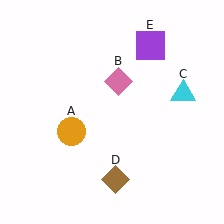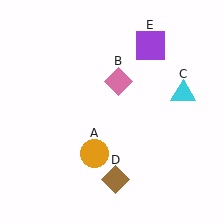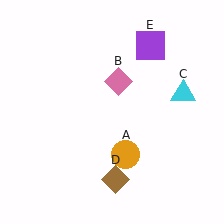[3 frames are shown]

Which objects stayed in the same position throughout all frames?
Pink diamond (object B) and cyan triangle (object C) and brown diamond (object D) and purple square (object E) remained stationary.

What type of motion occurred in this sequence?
The orange circle (object A) rotated counterclockwise around the center of the scene.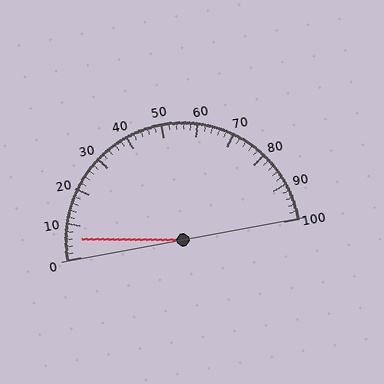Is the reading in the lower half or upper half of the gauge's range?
The reading is in the lower half of the range (0 to 100).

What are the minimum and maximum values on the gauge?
The gauge ranges from 0 to 100.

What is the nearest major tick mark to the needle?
The nearest major tick mark is 10.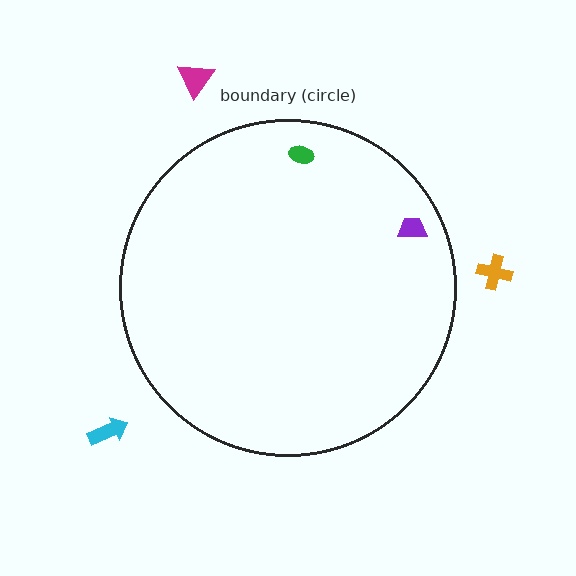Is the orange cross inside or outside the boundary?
Outside.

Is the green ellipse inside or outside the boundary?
Inside.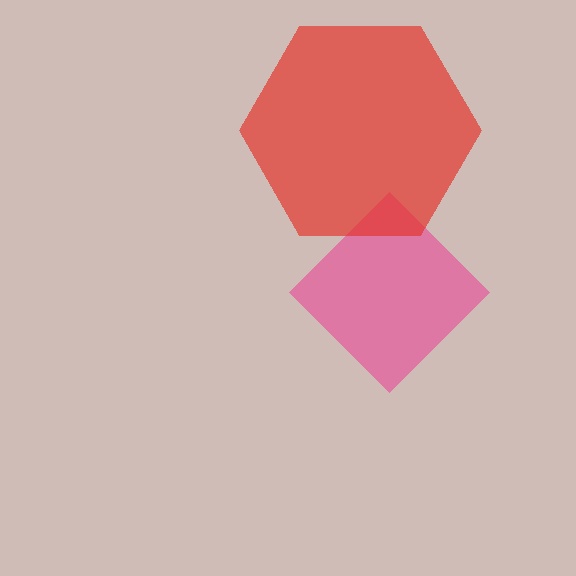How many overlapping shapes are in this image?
There are 2 overlapping shapes in the image.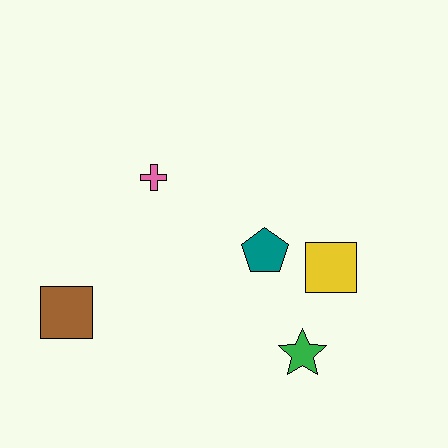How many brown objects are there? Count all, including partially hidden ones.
There is 1 brown object.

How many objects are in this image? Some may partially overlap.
There are 5 objects.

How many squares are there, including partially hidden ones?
There are 2 squares.